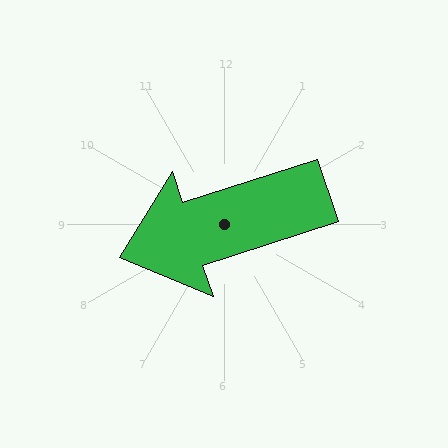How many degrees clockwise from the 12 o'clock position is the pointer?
Approximately 252 degrees.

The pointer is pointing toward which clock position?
Roughly 8 o'clock.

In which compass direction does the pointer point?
West.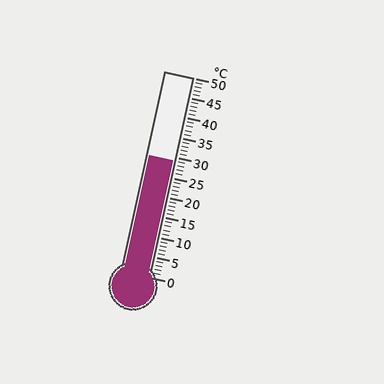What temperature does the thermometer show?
The thermometer shows approximately 29°C.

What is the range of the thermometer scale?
The thermometer scale ranges from 0°C to 50°C.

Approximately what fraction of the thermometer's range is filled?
The thermometer is filled to approximately 60% of its range.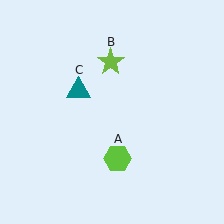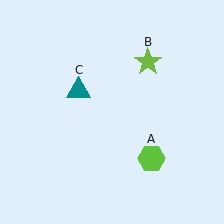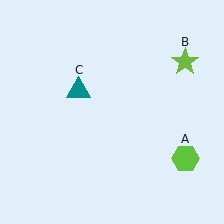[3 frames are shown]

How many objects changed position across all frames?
2 objects changed position: lime hexagon (object A), lime star (object B).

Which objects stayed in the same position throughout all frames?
Teal triangle (object C) remained stationary.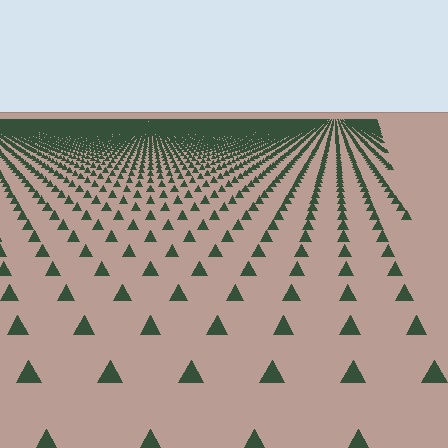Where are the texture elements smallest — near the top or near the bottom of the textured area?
Near the top.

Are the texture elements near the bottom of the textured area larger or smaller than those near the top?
Larger. Near the bottom, elements are closer to the viewer and appear at a bigger on-screen size.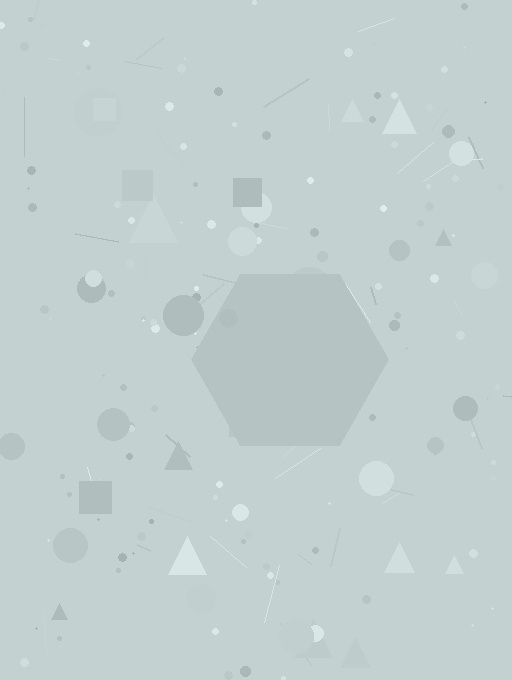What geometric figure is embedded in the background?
A hexagon is embedded in the background.